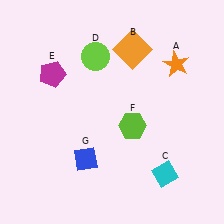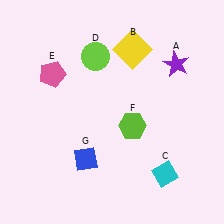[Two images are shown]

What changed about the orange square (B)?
In Image 1, B is orange. In Image 2, it changed to yellow.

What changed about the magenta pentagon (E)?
In Image 1, E is magenta. In Image 2, it changed to pink.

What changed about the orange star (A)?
In Image 1, A is orange. In Image 2, it changed to purple.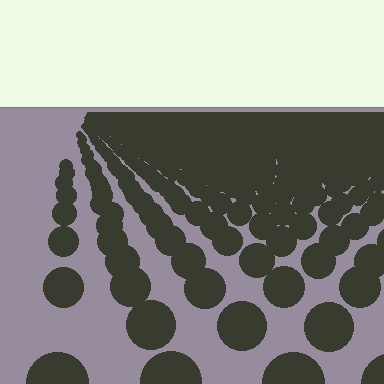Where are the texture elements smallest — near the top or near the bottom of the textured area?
Near the top.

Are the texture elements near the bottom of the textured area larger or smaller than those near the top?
Larger. Near the bottom, elements are closer to the viewer and appear at a bigger on-screen size.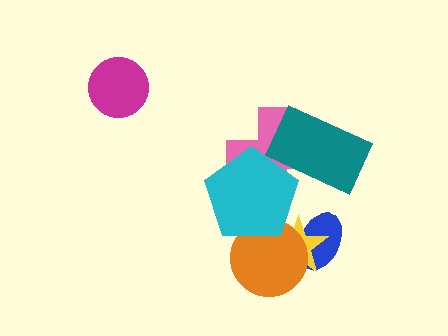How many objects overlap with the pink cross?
2 objects overlap with the pink cross.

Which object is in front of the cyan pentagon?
The teal rectangle is in front of the cyan pentagon.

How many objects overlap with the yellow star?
3 objects overlap with the yellow star.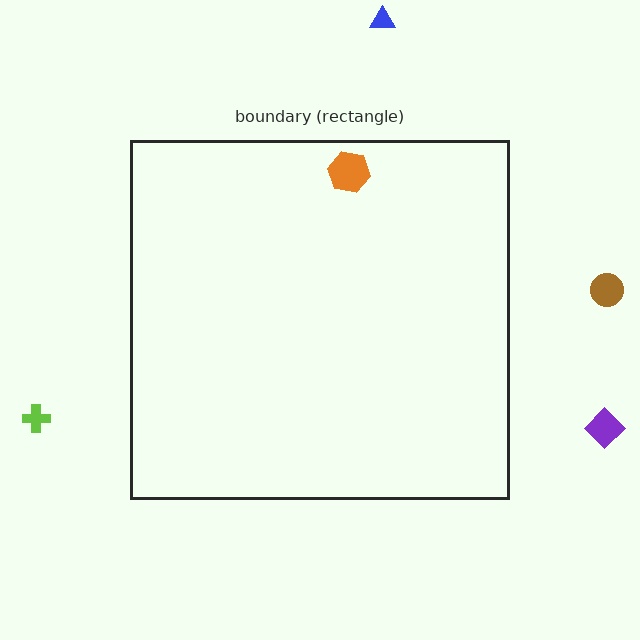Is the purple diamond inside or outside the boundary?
Outside.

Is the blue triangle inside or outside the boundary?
Outside.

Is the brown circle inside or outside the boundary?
Outside.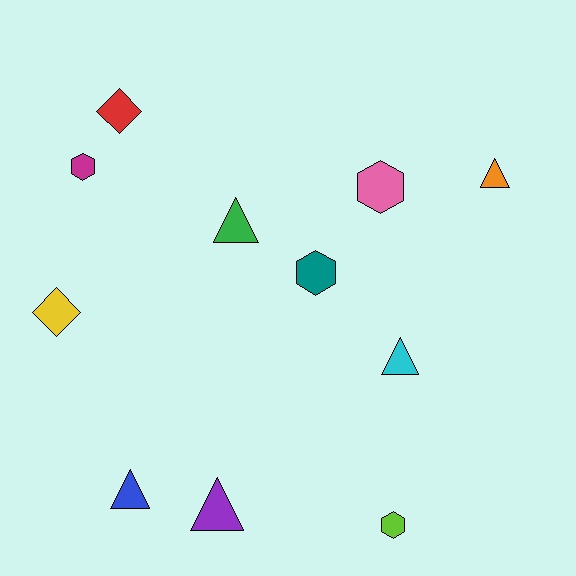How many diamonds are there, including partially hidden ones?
There are 2 diamonds.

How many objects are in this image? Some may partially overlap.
There are 11 objects.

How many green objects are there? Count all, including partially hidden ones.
There is 1 green object.